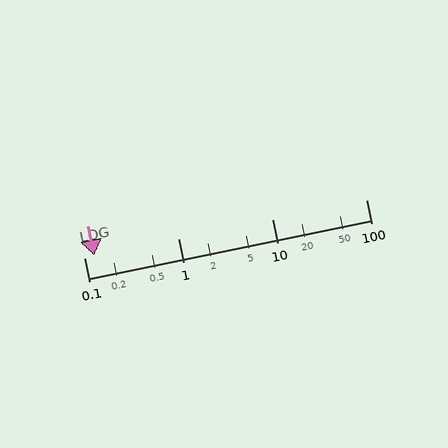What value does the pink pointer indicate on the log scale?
The pointer indicates approximately 0.13.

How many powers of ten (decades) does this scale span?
The scale spans 3 decades, from 0.1 to 100.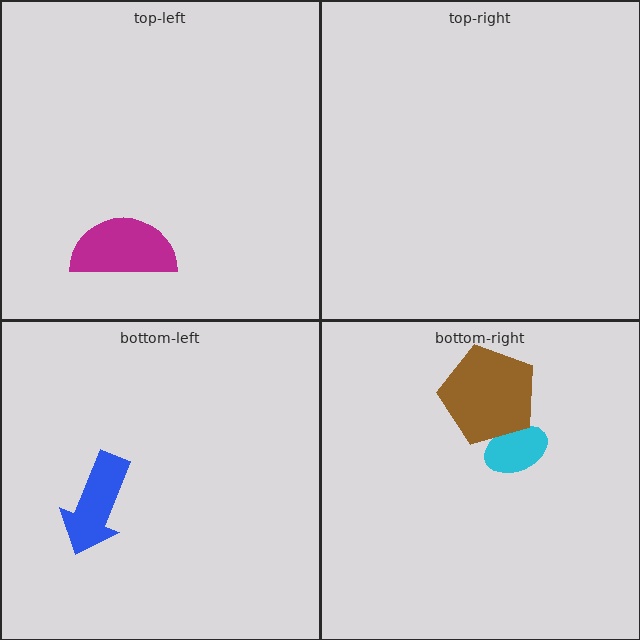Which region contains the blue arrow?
The bottom-left region.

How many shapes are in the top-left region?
1.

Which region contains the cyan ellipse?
The bottom-right region.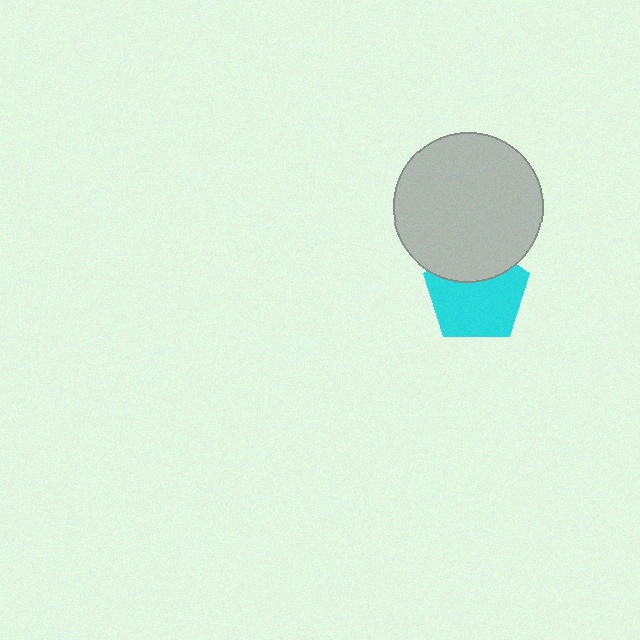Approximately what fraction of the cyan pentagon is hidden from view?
Roughly 32% of the cyan pentagon is hidden behind the light gray circle.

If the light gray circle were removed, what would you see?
You would see the complete cyan pentagon.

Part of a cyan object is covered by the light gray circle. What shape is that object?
It is a pentagon.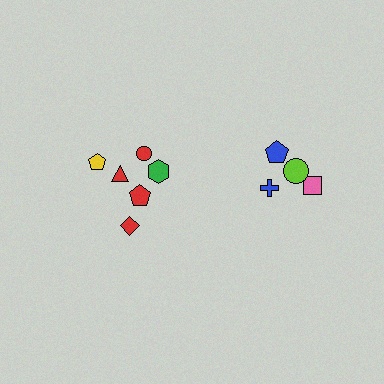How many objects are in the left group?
There are 6 objects.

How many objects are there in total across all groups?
There are 10 objects.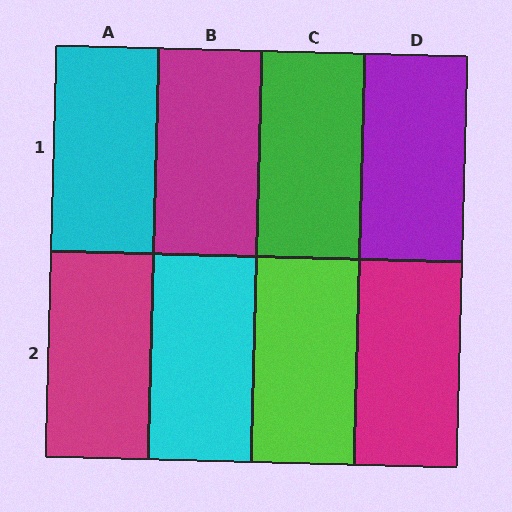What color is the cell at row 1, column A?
Cyan.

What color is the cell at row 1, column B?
Magenta.